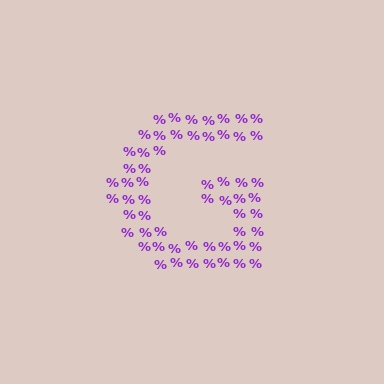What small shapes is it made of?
It is made of small percent signs.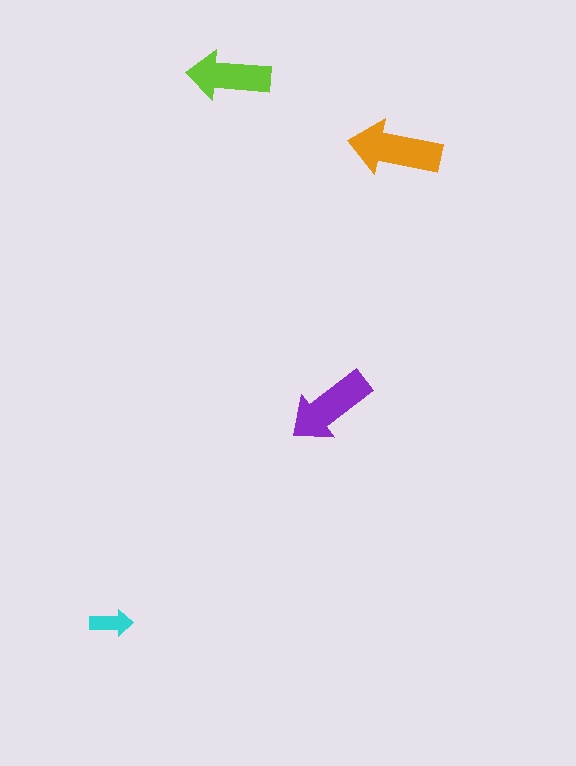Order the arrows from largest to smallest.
the orange one, the purple one, the lime one, the cyan one.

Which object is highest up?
The lime arrow is topmost.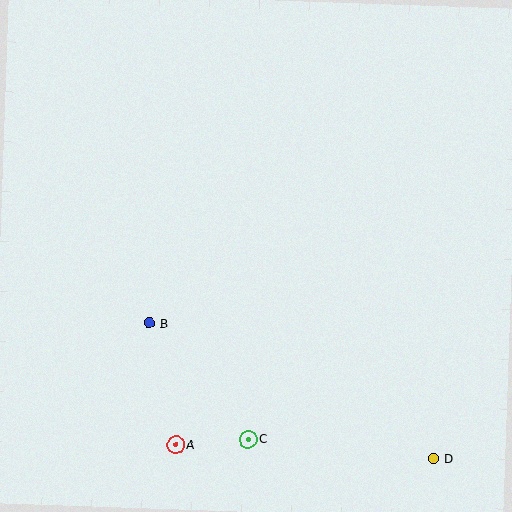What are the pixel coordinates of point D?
Point D is at (434, 459).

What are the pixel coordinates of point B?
Point B is at (149, 323).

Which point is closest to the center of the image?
Point B at (149, 323) is closest to the center.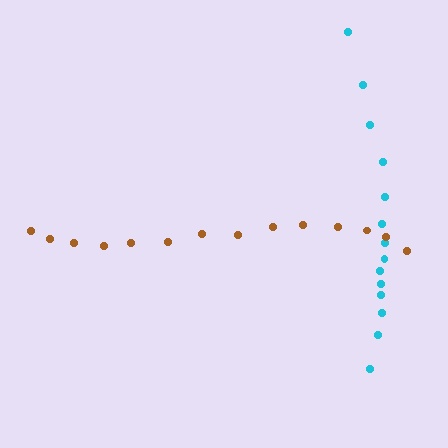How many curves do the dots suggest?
There are 2 distinct paths.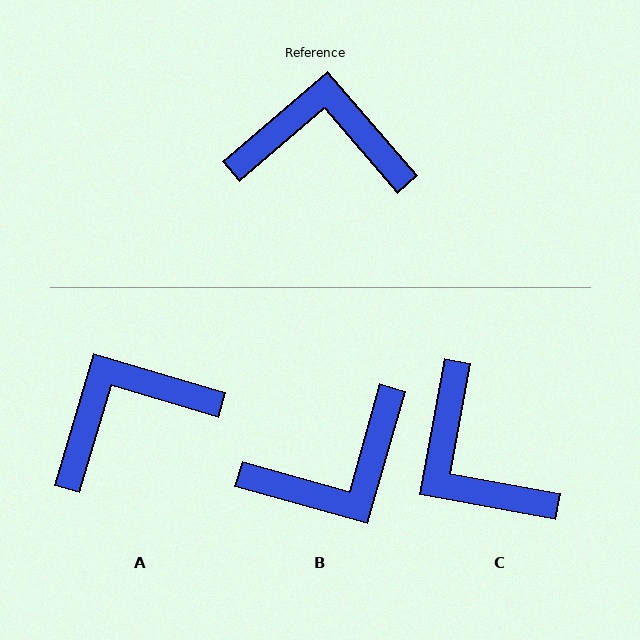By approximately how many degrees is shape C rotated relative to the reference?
Approximately 129 degrees counter-clockwise.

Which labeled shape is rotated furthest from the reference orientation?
B, about 146 degrees away.